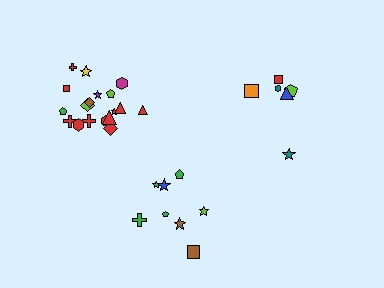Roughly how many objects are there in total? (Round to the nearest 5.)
Roughly 30 objects in total.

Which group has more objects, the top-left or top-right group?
The top-left group.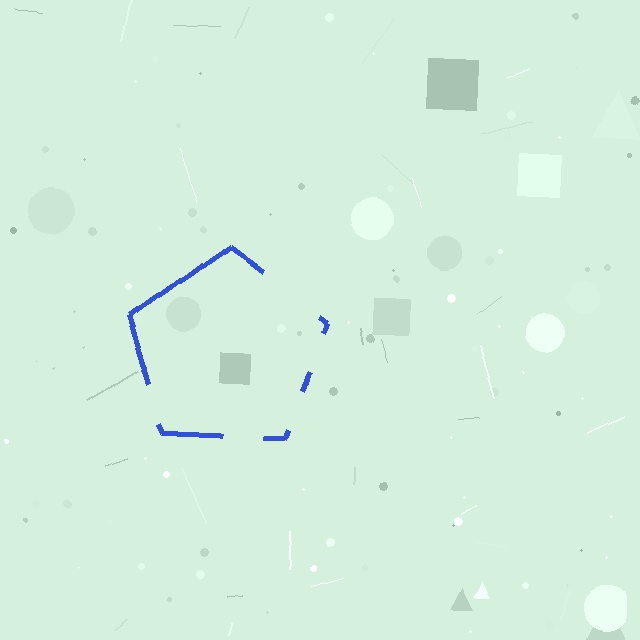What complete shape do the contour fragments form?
The contour fragments form a pentagon.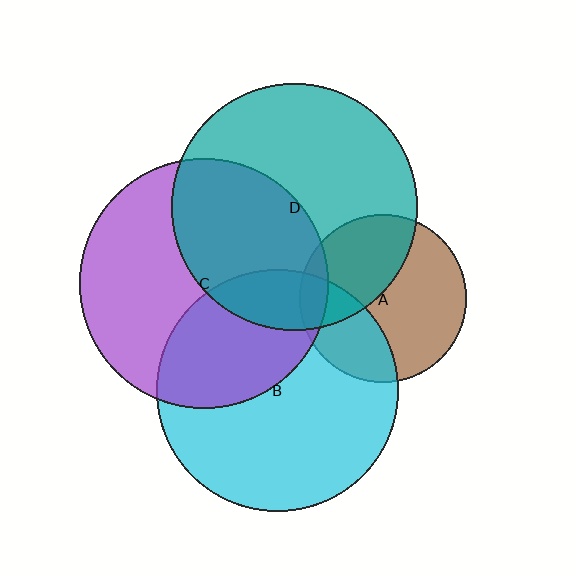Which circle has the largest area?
Circle C (purple).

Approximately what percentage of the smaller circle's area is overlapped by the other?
Approximately 10%.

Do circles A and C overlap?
Yes.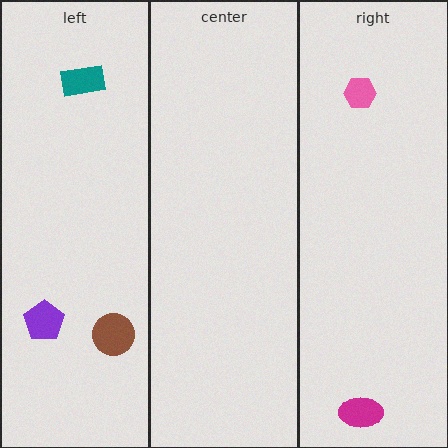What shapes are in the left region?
The purple pentagon, the teal rectangle, the brown circle.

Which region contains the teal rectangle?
The left region.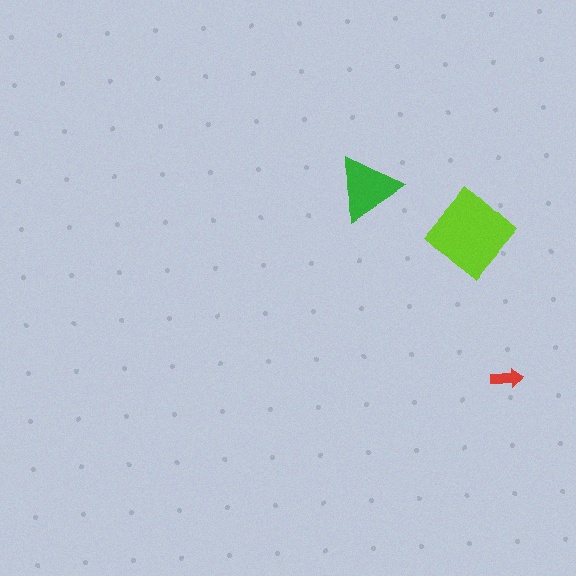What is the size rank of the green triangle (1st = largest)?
2nd.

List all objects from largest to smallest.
The lime diamond, the green triangle, the red arrow.